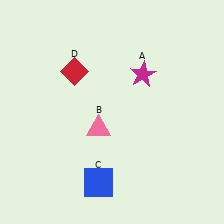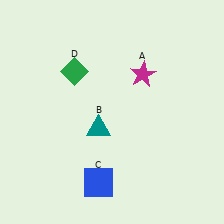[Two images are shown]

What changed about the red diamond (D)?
In Image 1, D is red. In Image 2, it changed to green.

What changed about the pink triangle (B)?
In Image 1, B is pink. In Image 2, it changed to teal.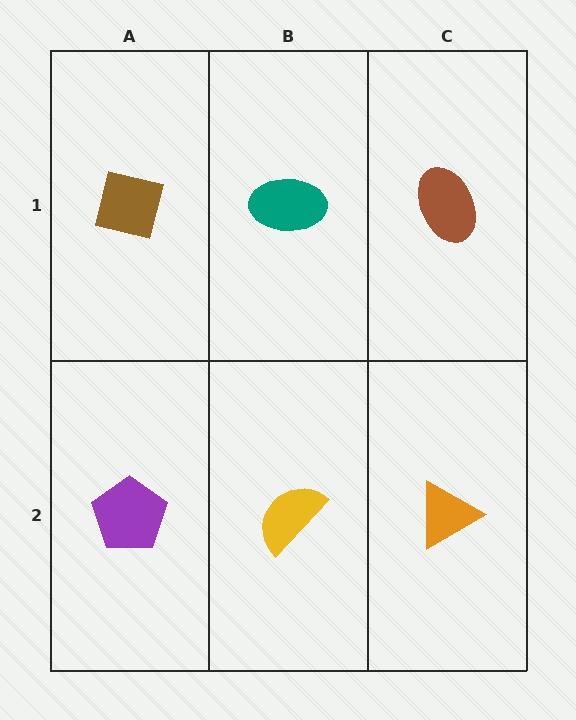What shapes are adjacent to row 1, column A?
A purple pentagon (row 2, column A), a teal ellipse (row 1, column B).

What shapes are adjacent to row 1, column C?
An orange triangle (row 2, column C), a teal ellipse (row 1, column B).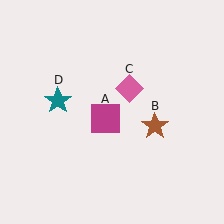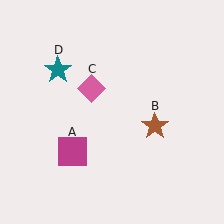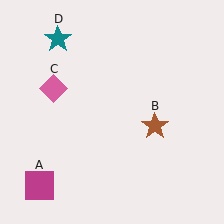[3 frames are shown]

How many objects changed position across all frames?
3 objects changed position: magenta square (object A), pink diamond (object C), teal star (object D).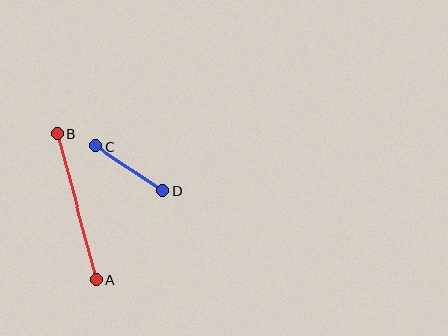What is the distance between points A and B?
The distance is approximately 151 pixels.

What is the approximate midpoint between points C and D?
The midpoint is at approximately (129, 169) pixels.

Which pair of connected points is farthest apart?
Points A and B are farthest apart.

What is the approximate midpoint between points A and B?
The midpoint is at approximately (77, 207) pixels.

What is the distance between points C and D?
The distance is approximately 80 pixels.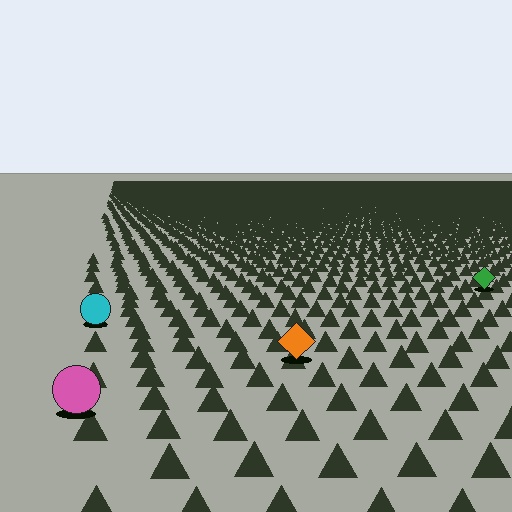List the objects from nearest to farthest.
From nearest to farthest: the pink circle, the orange diamond, the cyan circle, the green diamond.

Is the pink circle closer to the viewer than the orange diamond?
Yes. The pink circle is closer — you can tell from the texture gradient: the ground texture is coarser near it.